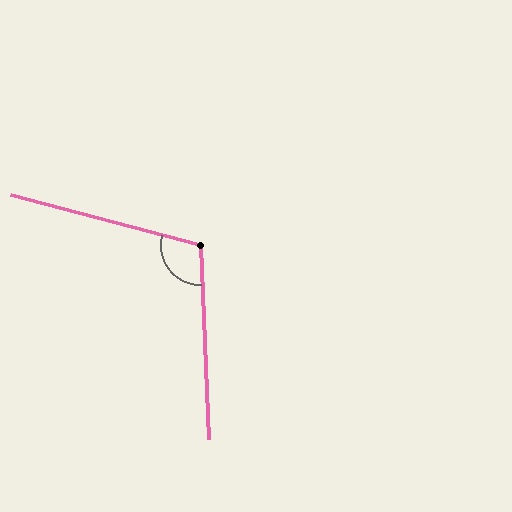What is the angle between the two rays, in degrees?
Approximately 107 degrees.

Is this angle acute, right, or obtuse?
It is obtuse.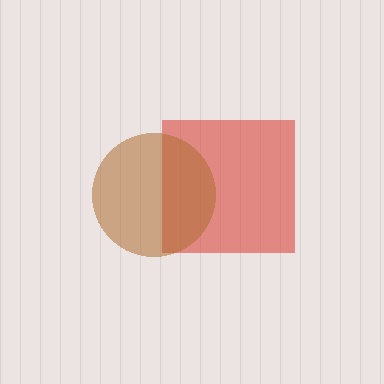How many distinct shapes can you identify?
There are 2 distinct shapes: a red square, a brown circle.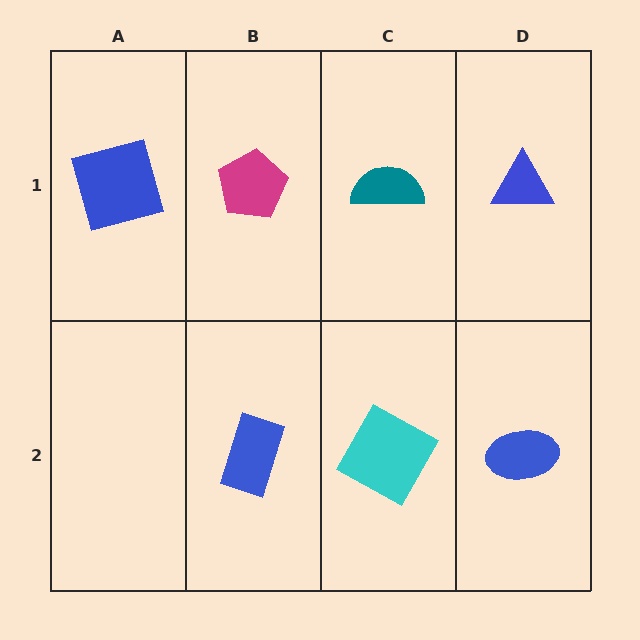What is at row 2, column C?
A cyan square.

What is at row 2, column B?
A blue rectangle.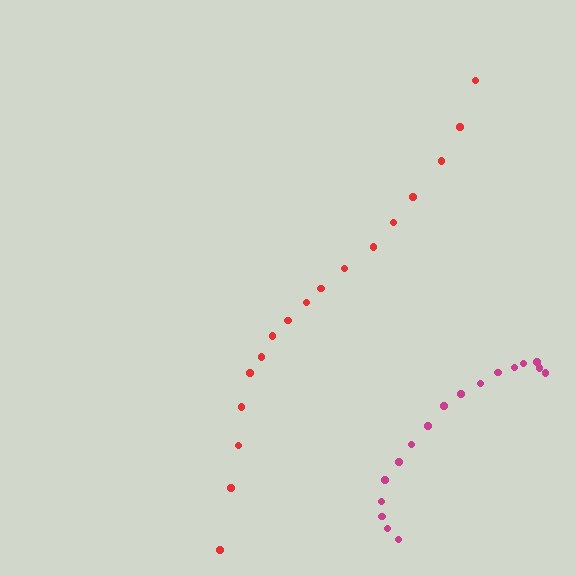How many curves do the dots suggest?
There are 2 distinct paths.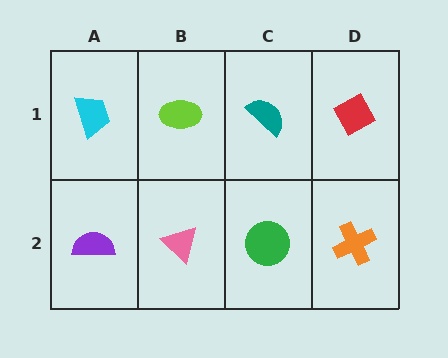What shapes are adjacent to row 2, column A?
A cyan trapezoid (row 1, column A), a pink triangle (row 2, column B).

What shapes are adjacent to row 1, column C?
A green circle (row 2, column C), a lime ellipse (row 1, column B), a red diamond (row 1, column D).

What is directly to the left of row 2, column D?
A green circle.